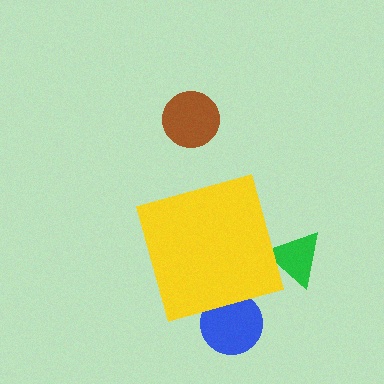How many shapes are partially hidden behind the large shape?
2 shapes are partially hidden.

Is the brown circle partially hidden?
No, the brown circle is fully visible.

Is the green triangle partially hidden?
Yes, the green triangle is partially hidden behind the yellow diamond.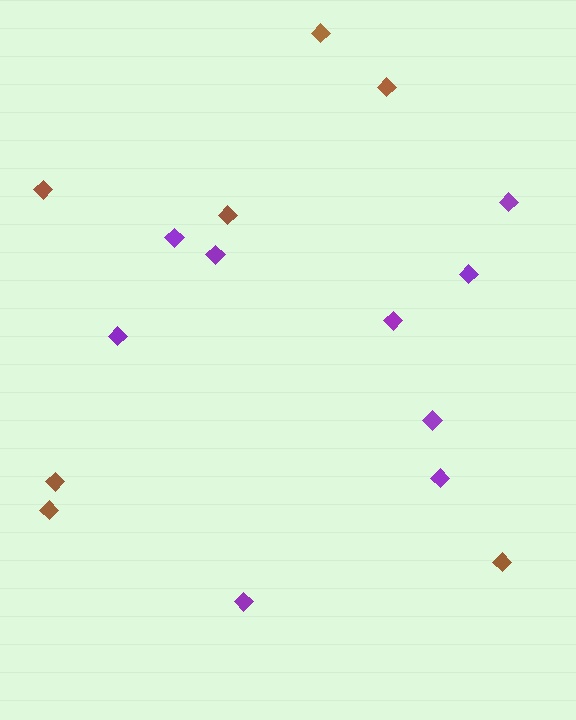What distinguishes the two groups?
There are 2 groups: one group of purple diamonds (9) and one group of brown diamonds (7).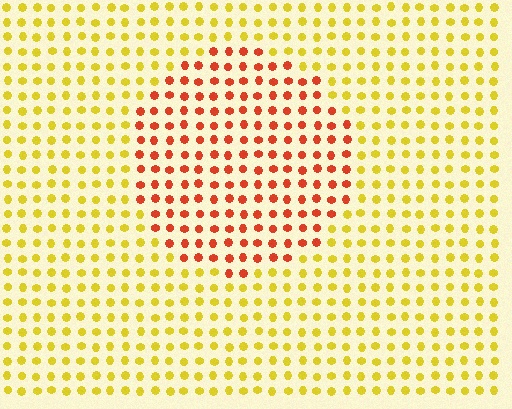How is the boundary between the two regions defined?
The boundary is defined purely by a slight shift in hue (about 48 degrees). Spacing, size, and orientation are identical on both sides.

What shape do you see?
I see a circle.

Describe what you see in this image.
The image is filled with small yellow elements in a uniform arrangement. A circle-shaped region is visible where the elements are tinted to a slightly different hue, forming a subtle color boundary.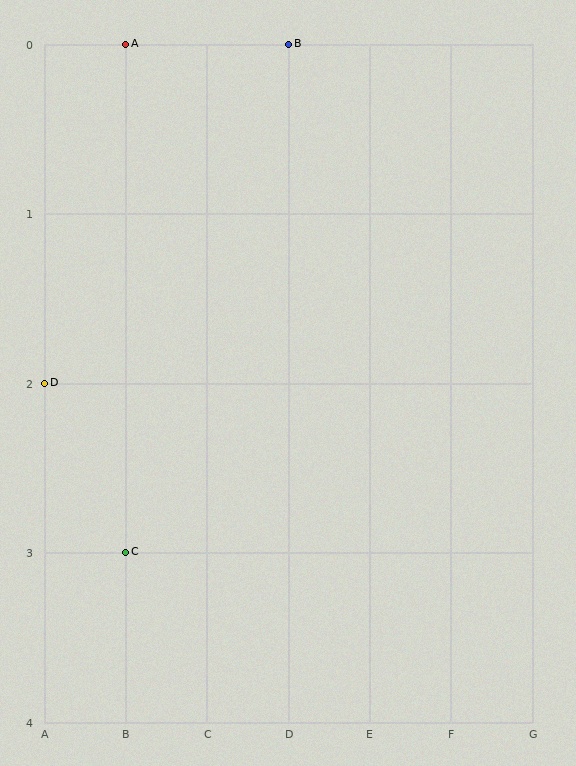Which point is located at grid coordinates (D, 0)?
Point B is at (D, 0).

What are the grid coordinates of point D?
Point D is at grid coordinates (A, 2).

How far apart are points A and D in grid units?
Points A and D are 1 column and 2 rows apart (about 2.2 grid units diagonally).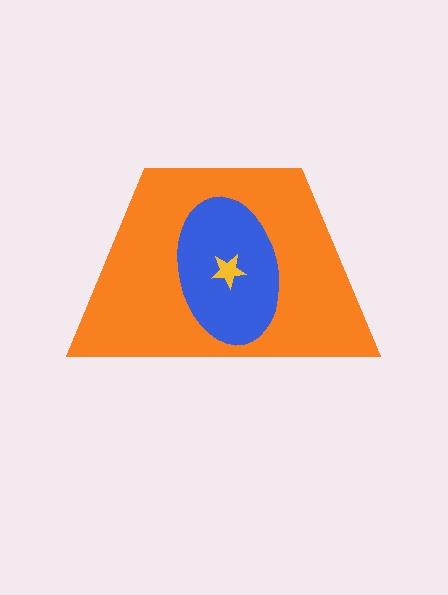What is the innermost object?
The yellow star.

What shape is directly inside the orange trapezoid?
The blue ellipse.